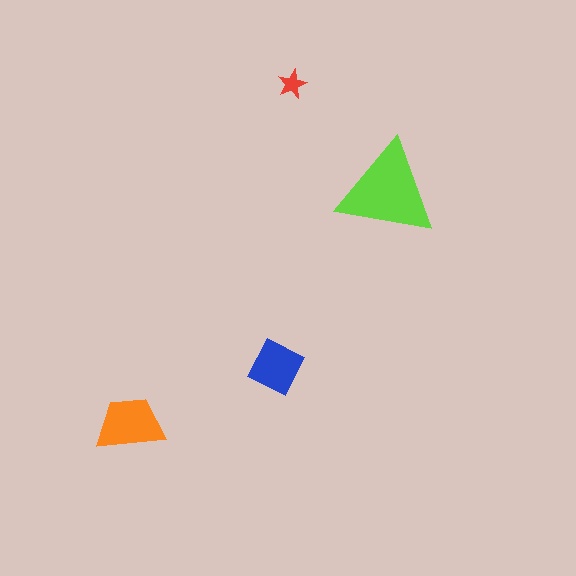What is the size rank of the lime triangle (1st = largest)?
1st.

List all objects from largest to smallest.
The lime triangle, the orange trapezoid, the blue diamond, the red star.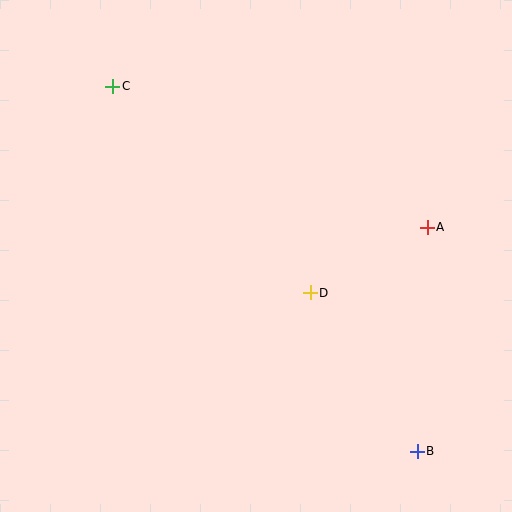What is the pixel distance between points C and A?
The distance between C and A is 345 pixels.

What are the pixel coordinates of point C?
Point C is at (113, 86).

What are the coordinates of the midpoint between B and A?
The midpoint between B and A is at (422, 339).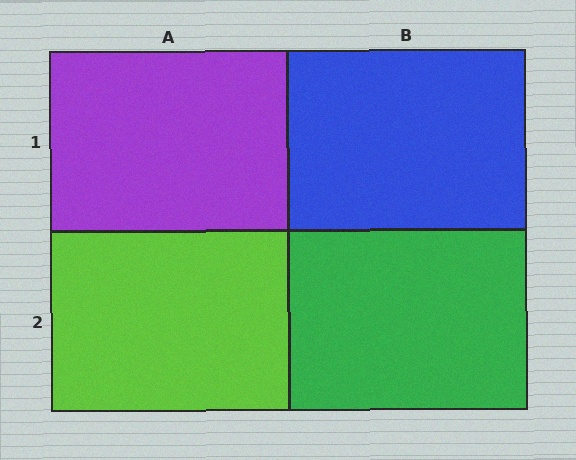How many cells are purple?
1 cell is purple.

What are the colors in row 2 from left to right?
Lime, green.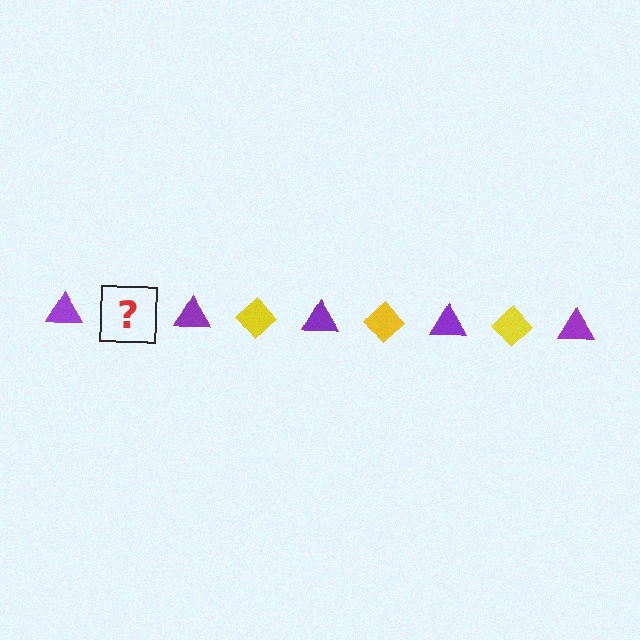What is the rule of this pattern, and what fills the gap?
The rule is that the pattern alternates between purple triangle and yellow diamond. The gap should be filled with a yellow diamond.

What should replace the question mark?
The question mark should be replaced with a yellow diamond.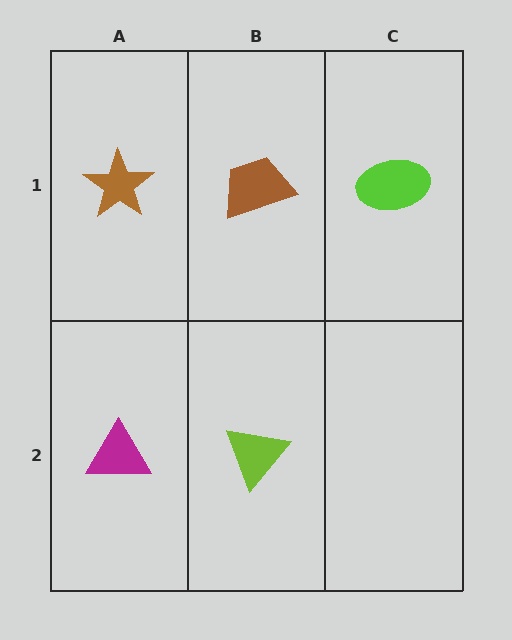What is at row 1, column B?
A brown trapezoid.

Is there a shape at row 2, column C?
No, that cell is empty.